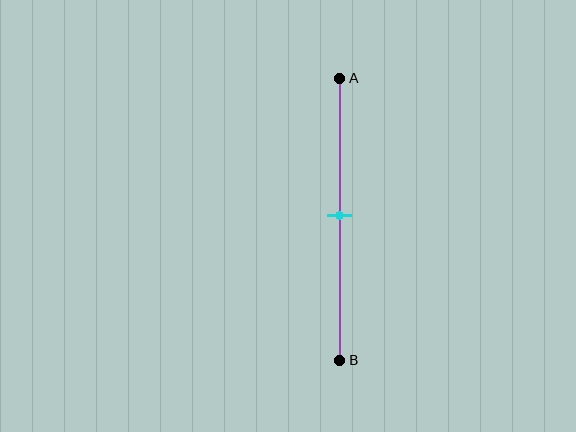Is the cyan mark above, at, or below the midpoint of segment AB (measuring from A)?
The cyan mark is approximately at the midpoint of segment AB.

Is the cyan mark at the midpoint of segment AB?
Yes, the mark is approximately at the midpoint.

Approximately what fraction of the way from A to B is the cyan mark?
The cyan mark is approximately 50% of the way from A to B.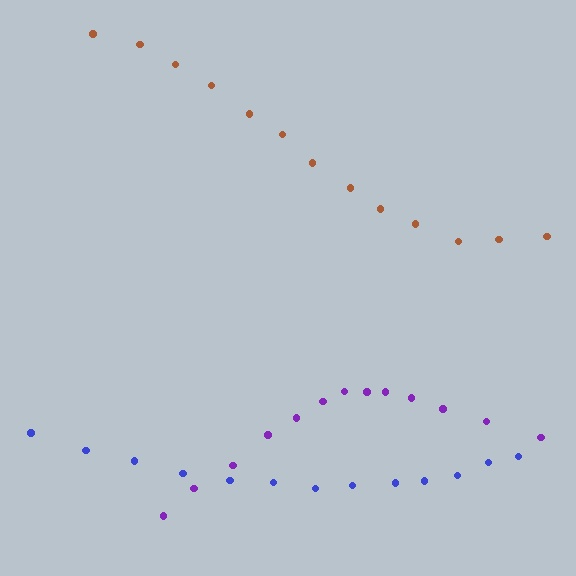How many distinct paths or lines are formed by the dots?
There are 3 distinct paths.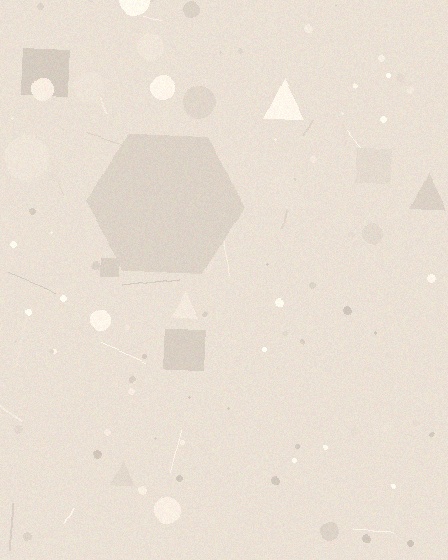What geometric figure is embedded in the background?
A hexagon is embedded in the background.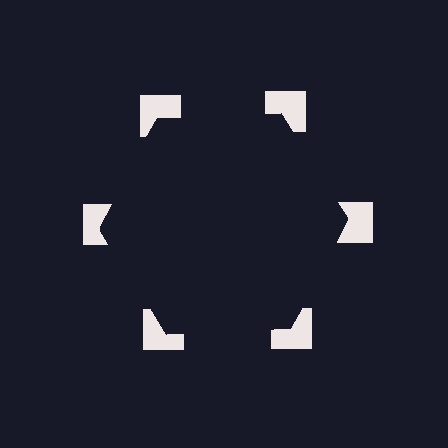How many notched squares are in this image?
There are 6 — one at each vertex of the illusory hexagon.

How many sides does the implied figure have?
6 sides.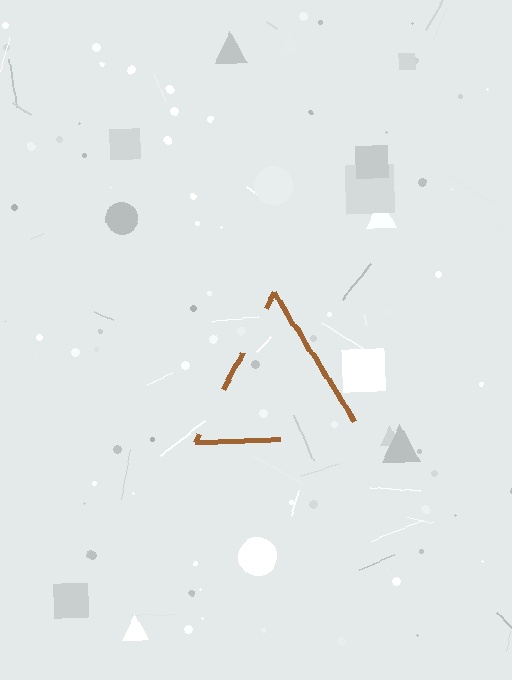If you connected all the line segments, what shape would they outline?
They would outline a triangle.